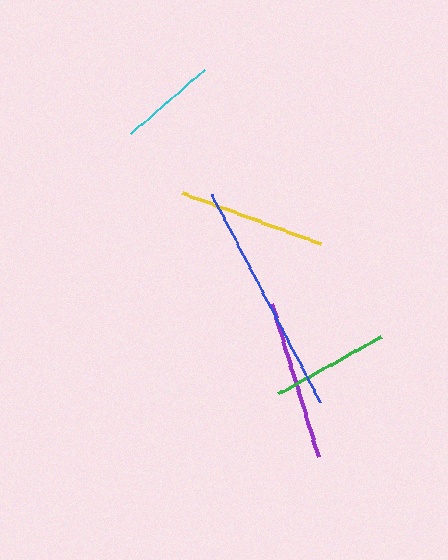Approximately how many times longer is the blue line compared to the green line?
The blue line is approximately 2.0 times the length of the green line.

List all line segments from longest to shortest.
From longest to shortest: blue, purple, yellow, green, cyan.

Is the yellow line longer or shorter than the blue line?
The blue line is longer than the yellow line.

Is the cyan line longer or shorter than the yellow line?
The yellow line is longer than the cyan line.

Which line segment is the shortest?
The cyan line is the shortest at approximately 98 pixels.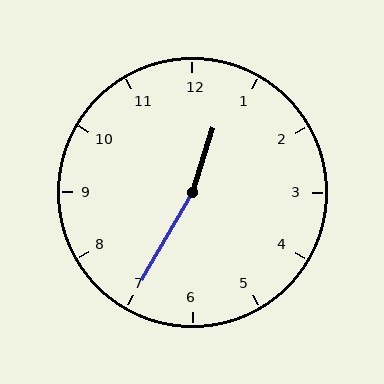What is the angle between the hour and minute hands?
Approximately 168 degrees.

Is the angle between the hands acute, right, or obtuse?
It is obtuse.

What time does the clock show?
12:35.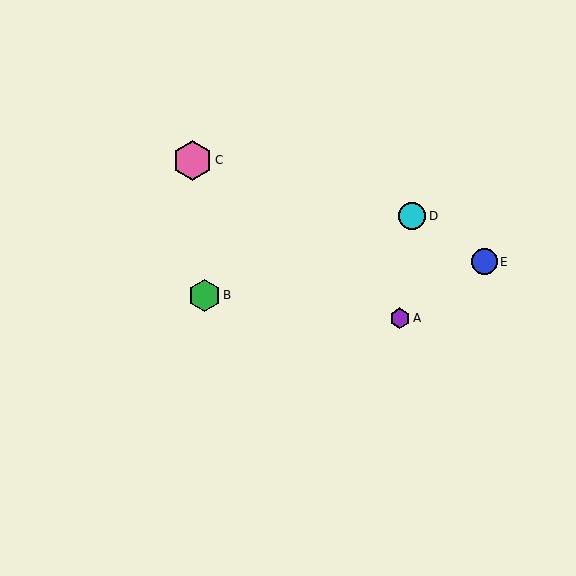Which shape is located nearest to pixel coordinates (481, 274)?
The blue circle (labeled E) at (485, 262) is nearest to that location.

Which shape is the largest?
The pink hexagon (labeled C) is the largest.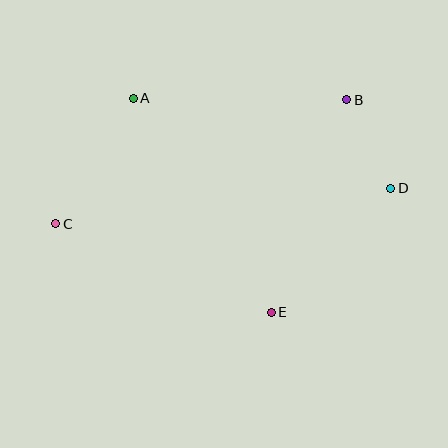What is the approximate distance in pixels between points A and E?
The distance between A and E is approximately 254 pixels.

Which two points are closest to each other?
Points B and D are closest to each other.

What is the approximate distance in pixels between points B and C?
The distance between B and C is approximately 316 pixels.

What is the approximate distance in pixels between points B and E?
The distance between B and E is approximately 225 pixels.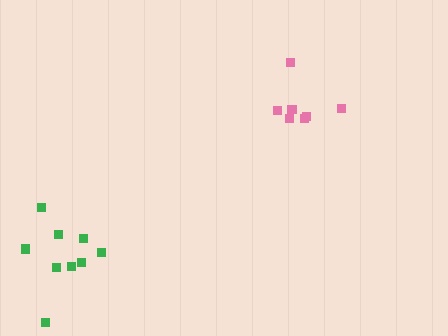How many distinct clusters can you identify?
There are 2 distinct clusters.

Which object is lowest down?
The green cluster is bottommost.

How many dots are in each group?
Group 1: 7 dots, Group 2: 9 dots (16 total).